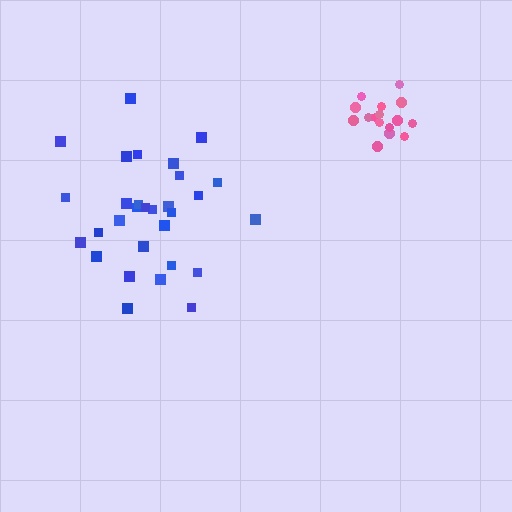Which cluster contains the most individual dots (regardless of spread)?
Blue (30).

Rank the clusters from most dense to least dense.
pink, blue.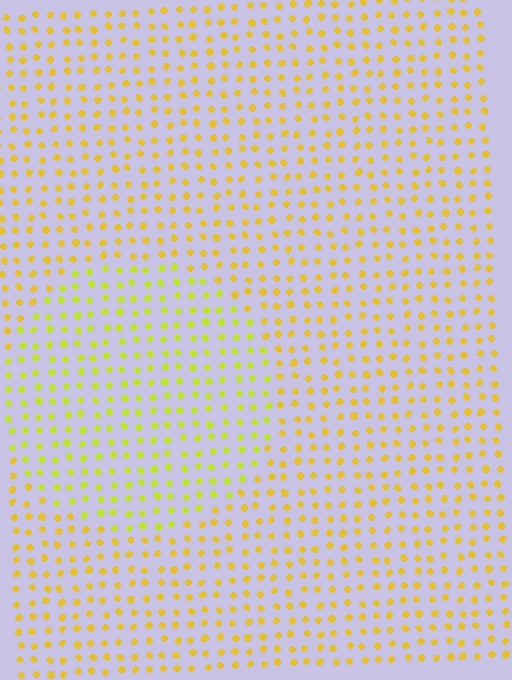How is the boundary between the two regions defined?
The boundary is defined purely by a slight shift in hue (about 27 degrees). Spacing, size, and orientation are identical on both sides.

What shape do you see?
I see a circle.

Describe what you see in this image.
The image is filled with small yellow elements in a uniform arrangement. A circle-shaped region is visible where the elements are tinted to a slightly different hue, forming a subtle color boundary.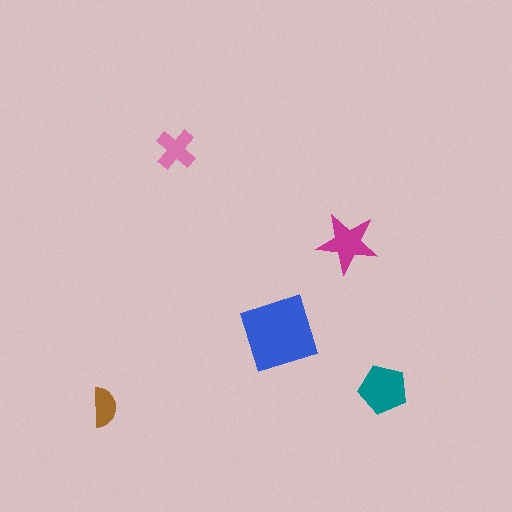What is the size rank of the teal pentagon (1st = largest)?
2nd.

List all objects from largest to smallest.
The blue diamond, the teal pentagon, the magenta star, the pink cross, the brown semicircle.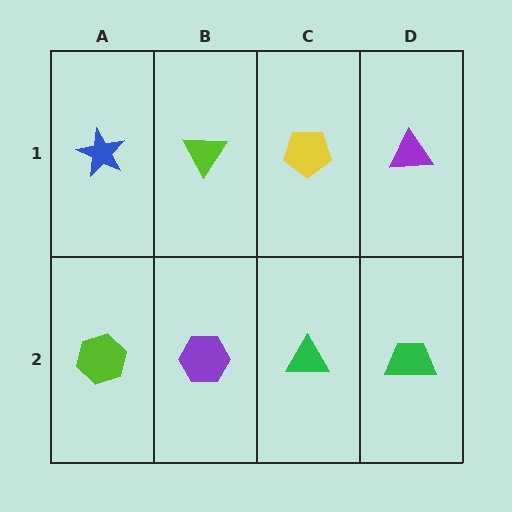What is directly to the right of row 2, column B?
A green triangle.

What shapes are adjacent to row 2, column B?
A lime triangle (row 1, column B), a lime hexagon (row 2, column A), a green triangle (row 2, column C).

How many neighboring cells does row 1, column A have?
2.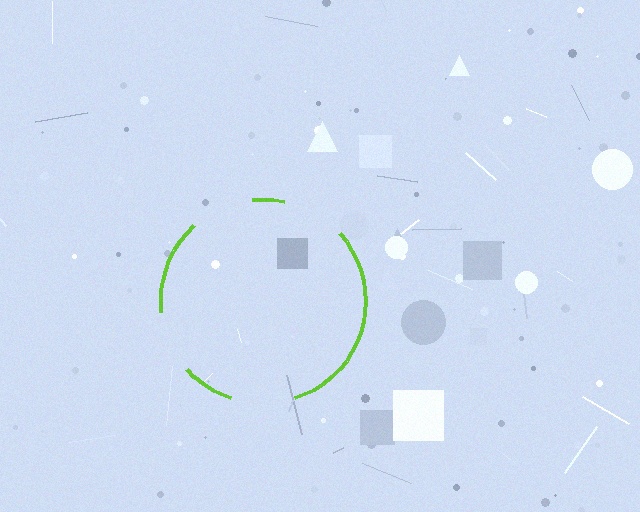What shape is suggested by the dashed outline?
The dashed outline suggests a circle.